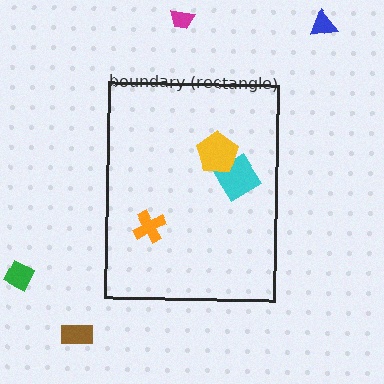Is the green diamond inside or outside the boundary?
Outside.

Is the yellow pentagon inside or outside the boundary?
Inside.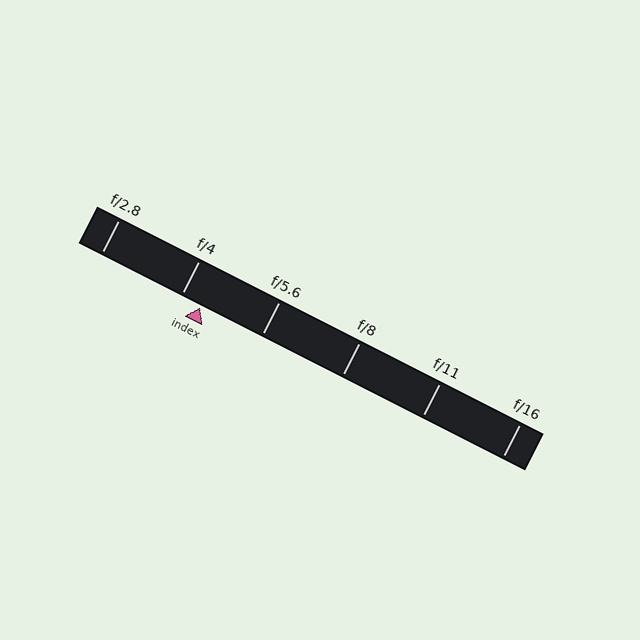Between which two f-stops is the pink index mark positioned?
The index mark is between f/4 and f/5.6.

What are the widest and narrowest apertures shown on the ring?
The widest aperture shown is f/2.8 and the narrowest is f/16.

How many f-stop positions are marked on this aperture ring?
There are 6 f-stop positions marked.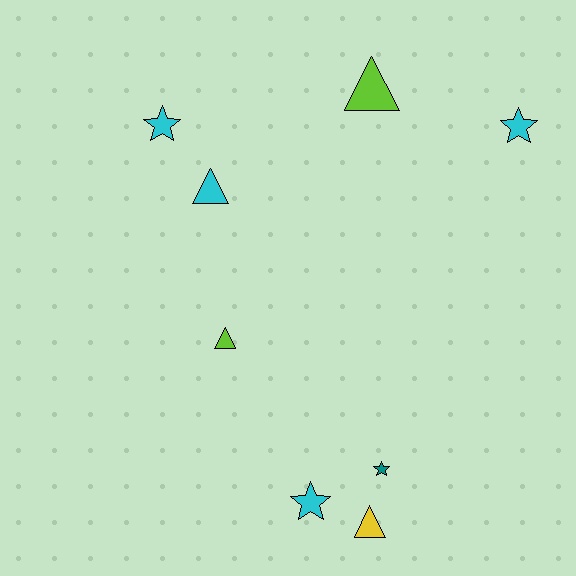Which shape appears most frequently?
Triangle, with 4 objects.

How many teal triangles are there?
There are no teal triangles.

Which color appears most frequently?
Cyan, with 4 objects.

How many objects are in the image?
There are 8 objects.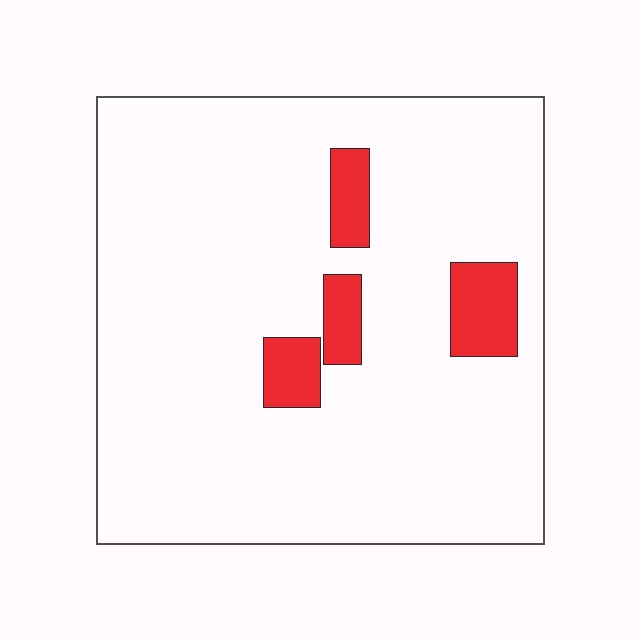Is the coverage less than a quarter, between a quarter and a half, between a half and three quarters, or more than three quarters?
Less than a quarter.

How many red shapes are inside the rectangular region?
4.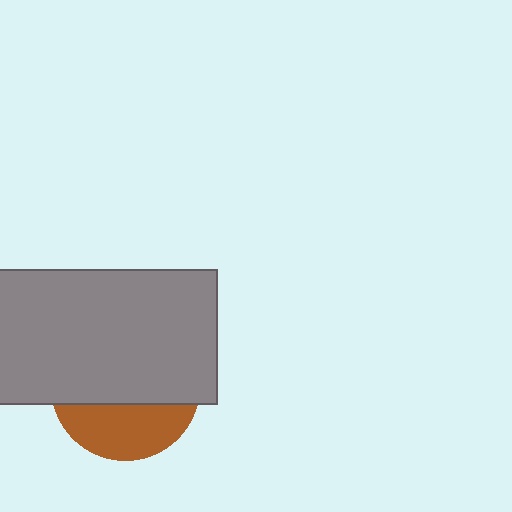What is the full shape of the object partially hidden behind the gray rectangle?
The partially hidden object is a brown circle.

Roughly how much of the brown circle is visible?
A small part of it is visible (roughly 34%).